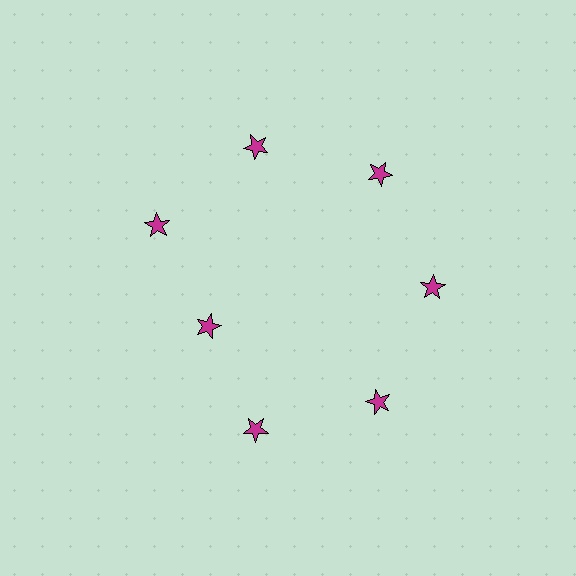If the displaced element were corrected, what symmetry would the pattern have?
It would have 7-fold rotational symmetry — the pattern would map onto itself every 51 degrees.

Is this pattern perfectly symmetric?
No. The 7 magenta stars are arranged in a ring, but one element near the 8 o'clock position is pulled inward toward the center, breaking the 7-fold rotational symmetry.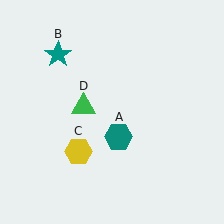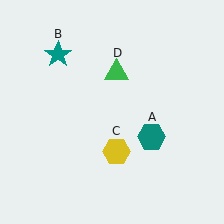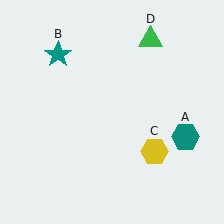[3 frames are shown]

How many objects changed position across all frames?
3 objects changed position: teal hexagon (object A), yellow hexagon (object C), green triangle (object D).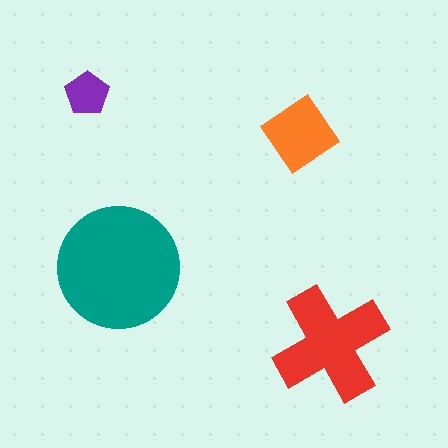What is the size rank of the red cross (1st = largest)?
2nd.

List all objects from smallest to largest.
The purple pentagon, the orange diamond, the red cross, the teal circle.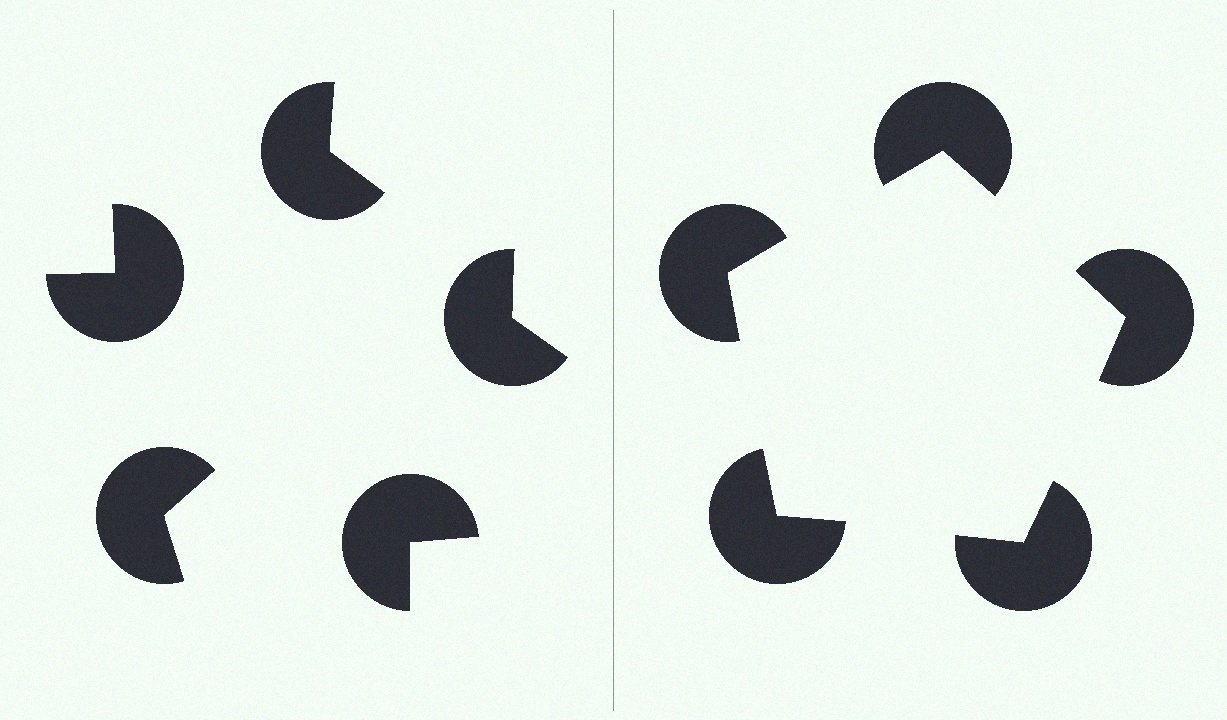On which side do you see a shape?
An illusory pentagon appears on the right side. On the left side the wedge cuts are rotated, so no coherent shape forms.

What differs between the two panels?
The pac-man discs are positioned identically on both sides; only the wedge orientations differ. On the right they align to a pentagon; on the left they are misaligned.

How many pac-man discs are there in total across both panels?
10 — 5 on each side.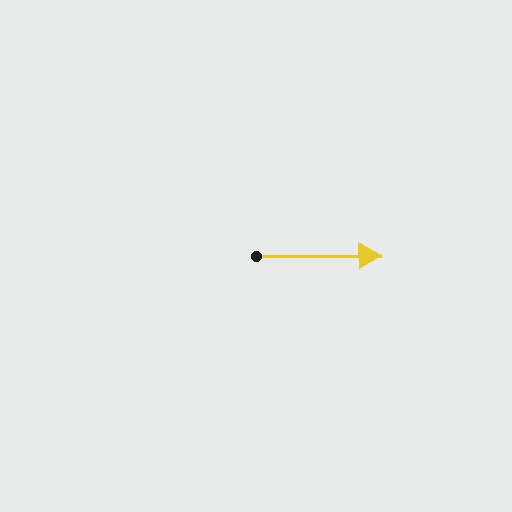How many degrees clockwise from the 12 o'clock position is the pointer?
Approximately 90 degrees.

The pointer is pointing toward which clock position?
Roughly 3 o'clock.